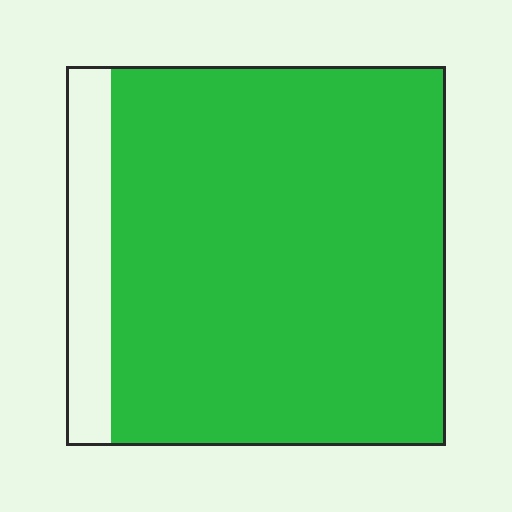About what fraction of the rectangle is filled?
About seven eighths (7/8).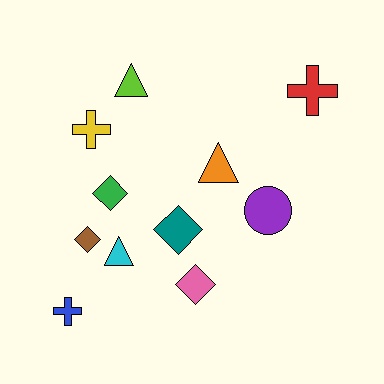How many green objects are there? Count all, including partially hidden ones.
There is 1 green object.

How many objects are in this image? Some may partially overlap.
There are 11 objects.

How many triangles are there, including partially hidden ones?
There are 3 triangles.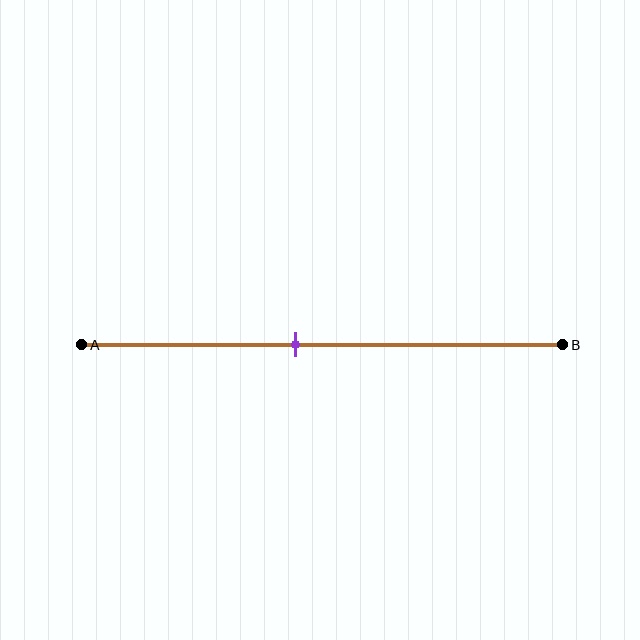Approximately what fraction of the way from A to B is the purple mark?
The purple mark is approximately 45% of the way from A to B.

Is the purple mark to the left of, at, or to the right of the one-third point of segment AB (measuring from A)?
The purple mark is to the right of the one-third point of segment AB.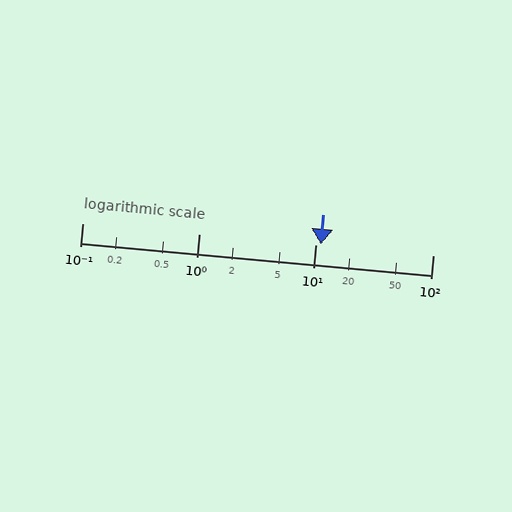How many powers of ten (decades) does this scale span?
The scale spans 3 decades, from 0.1 to 100.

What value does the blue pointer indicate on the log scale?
The pointer indicates approximately 11.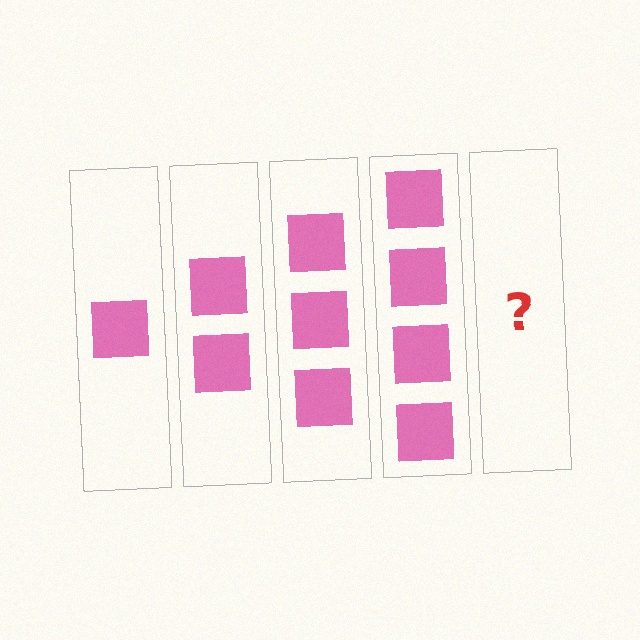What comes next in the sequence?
The next element should be 5 squares.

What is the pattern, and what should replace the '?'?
The pattern is that each step adds one more square. The '?' should be 5 squares.